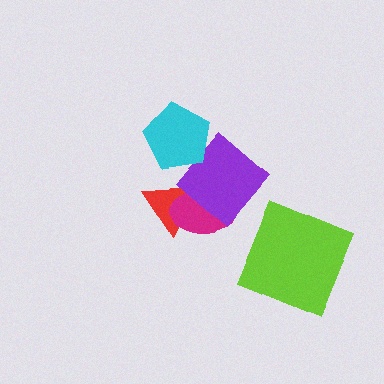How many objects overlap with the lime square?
0 objects overlap with the lime square.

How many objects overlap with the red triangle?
2 objects overlap with the red triangle.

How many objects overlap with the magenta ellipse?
2 objects overlap with the magenta ellipse.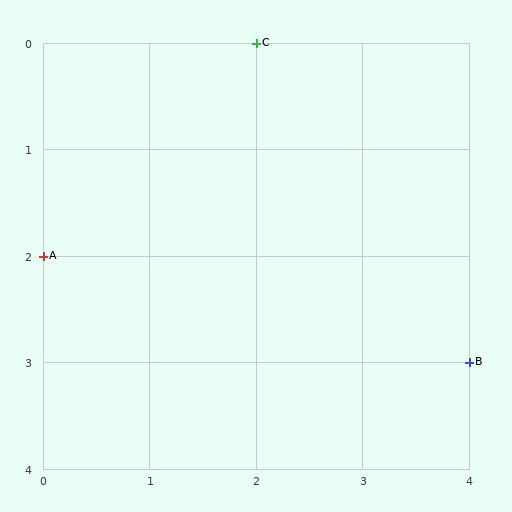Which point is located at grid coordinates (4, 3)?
Point B is at (4, 3).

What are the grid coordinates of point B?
Point B is at grid coordinates (4, 3).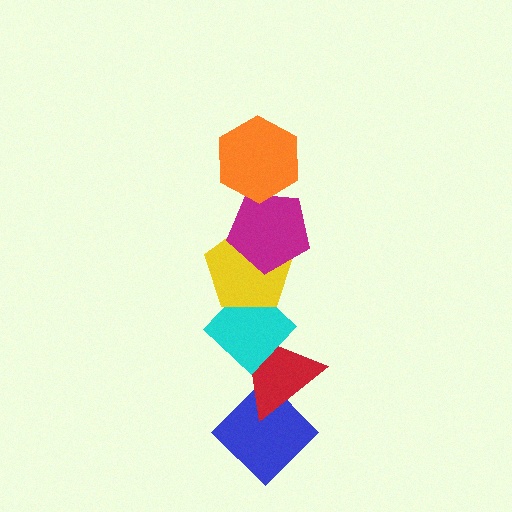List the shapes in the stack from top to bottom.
From top to bottom: the orange hexagon, the magenta pentagon, the yellow pentagon, the cyan diamond, the red triangle, the blue diamond.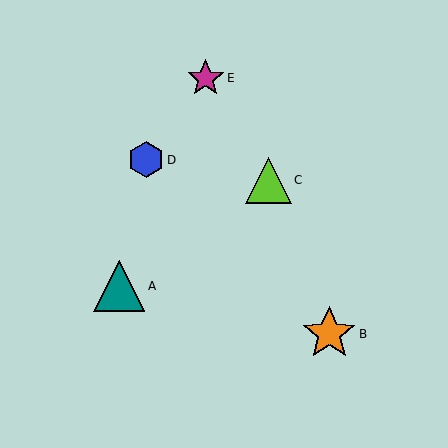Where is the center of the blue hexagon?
The center of the blue hexagon is at (146, 160).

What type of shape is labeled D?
Shape D is a blue hexagon.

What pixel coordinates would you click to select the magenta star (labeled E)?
Click at (206, 78) to select the magenta star E.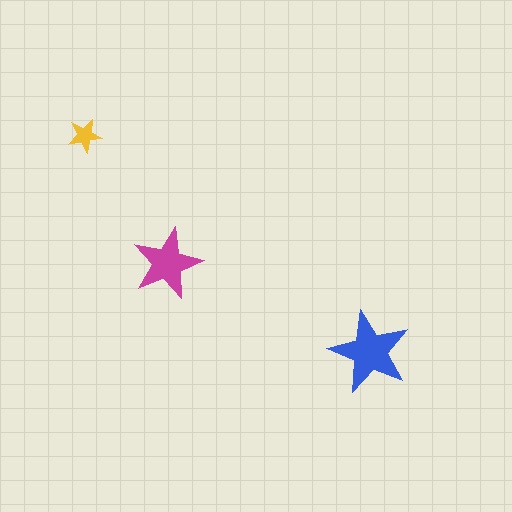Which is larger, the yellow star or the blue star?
The blue one.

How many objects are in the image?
There are 3 objects in the image.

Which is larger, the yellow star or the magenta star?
The magenta one.